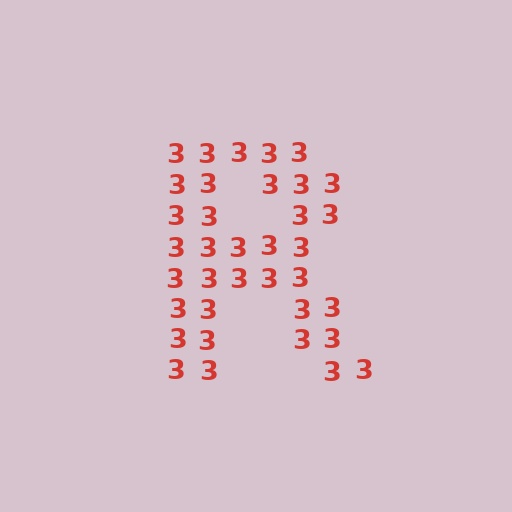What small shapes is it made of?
It is made of small digit 3's.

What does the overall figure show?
The overall figure shows the letter R.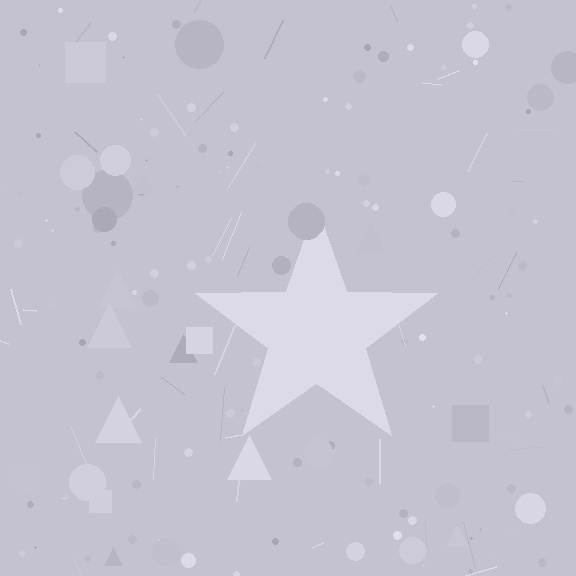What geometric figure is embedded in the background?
A star is embedded in the background.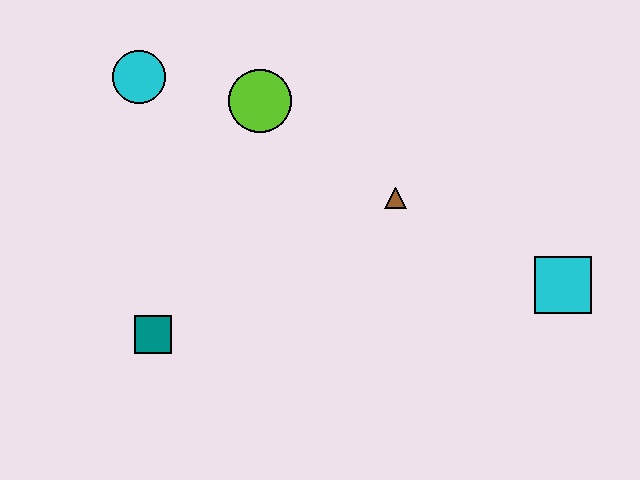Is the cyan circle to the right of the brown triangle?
No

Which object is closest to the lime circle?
The cyan circle is closest to the lime circle.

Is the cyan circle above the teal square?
Yes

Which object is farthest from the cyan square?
The cyan circle is farthest from the cyan square.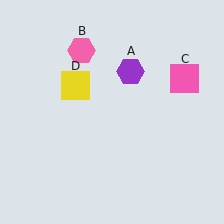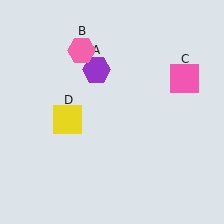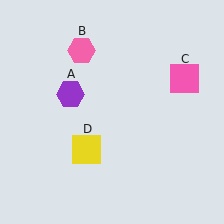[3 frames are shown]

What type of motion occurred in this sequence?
The purple hexagon (object A), yellow square (object D) rotated counterclockwise around the center of the scene.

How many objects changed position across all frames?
2 objects changed position: purple hexagon (object A), yellow square (object D).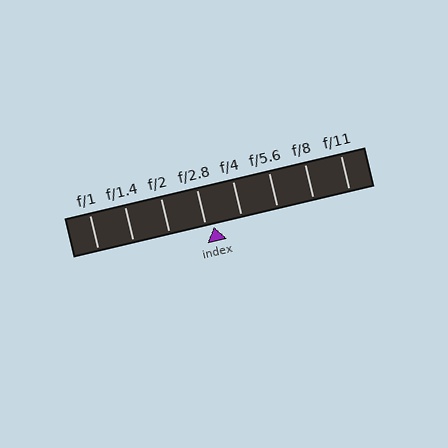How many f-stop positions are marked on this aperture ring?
There are 8 f-stop positions marked.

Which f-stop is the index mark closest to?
The index mark is closest to f/2.8.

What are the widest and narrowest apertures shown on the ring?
The widest aperture shown is f/1 and the narrowest is f/11.